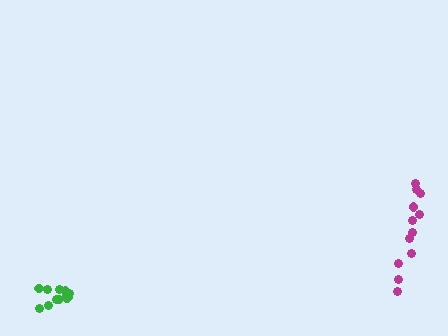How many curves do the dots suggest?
There are 2 distinct paths.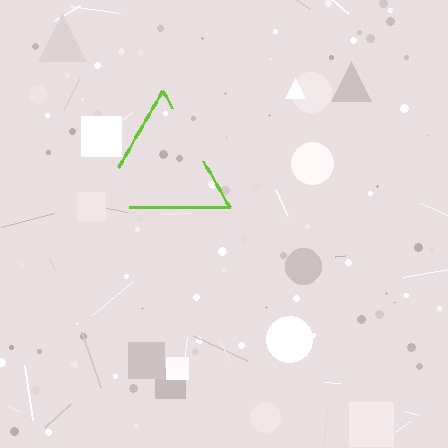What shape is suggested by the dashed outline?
The dashed outline suggests a triangle.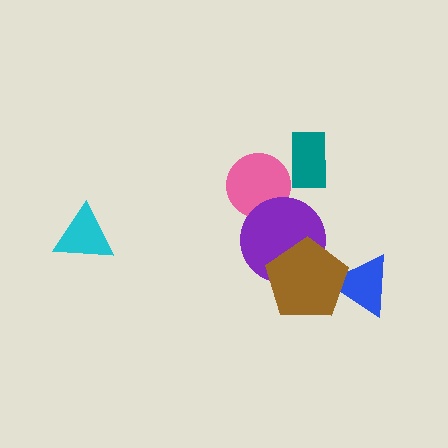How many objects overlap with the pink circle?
1 object overlaps with the pink circle.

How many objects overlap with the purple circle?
2 objects overlap with the purple circle.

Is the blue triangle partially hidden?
Yes, it is partially covered by another shape.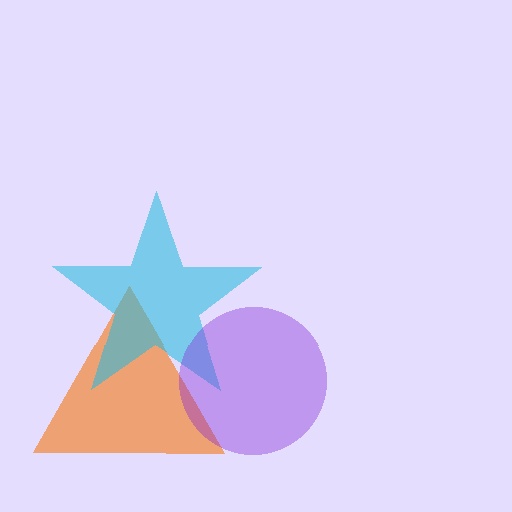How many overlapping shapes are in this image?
There are 3 overlapping shapes in the image.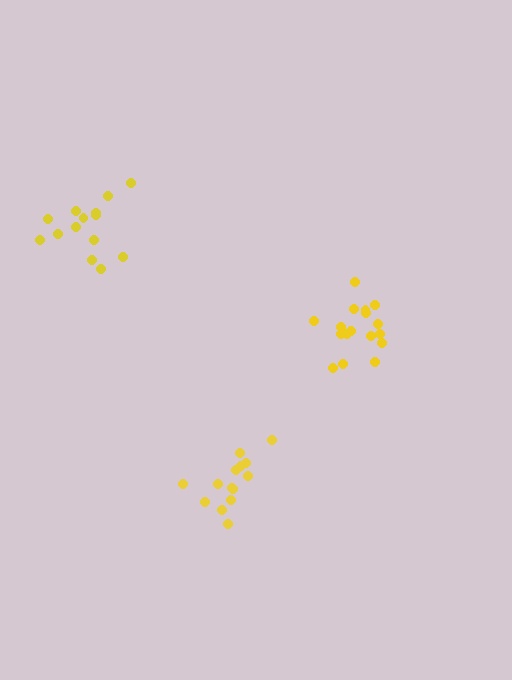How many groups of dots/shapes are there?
There are 3 groups.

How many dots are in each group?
Group 1: 14 dots, Group 2: 14 dots, Group 3: 17 dots (45 total).